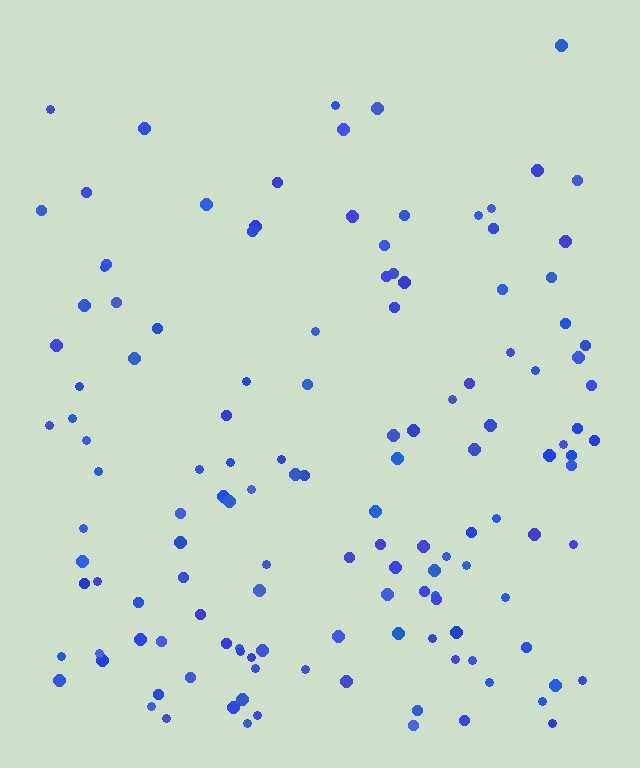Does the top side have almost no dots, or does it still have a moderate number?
Still a moderate number, just noticeably fewer than the bottom.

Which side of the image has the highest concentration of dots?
The bottom.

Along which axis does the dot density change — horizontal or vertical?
Vertical.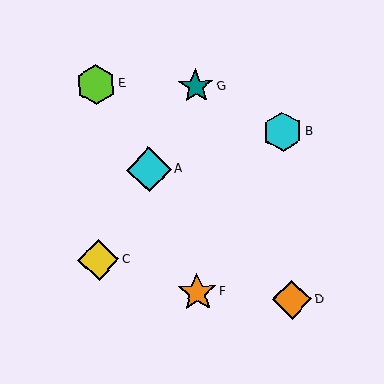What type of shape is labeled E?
Shape E is a lime hexagon.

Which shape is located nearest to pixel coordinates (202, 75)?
The teal star (labeled G) at (196, 86) is nearest to that location.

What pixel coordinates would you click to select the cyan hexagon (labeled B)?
Click at (283, 132) to select the cyan hexagon B.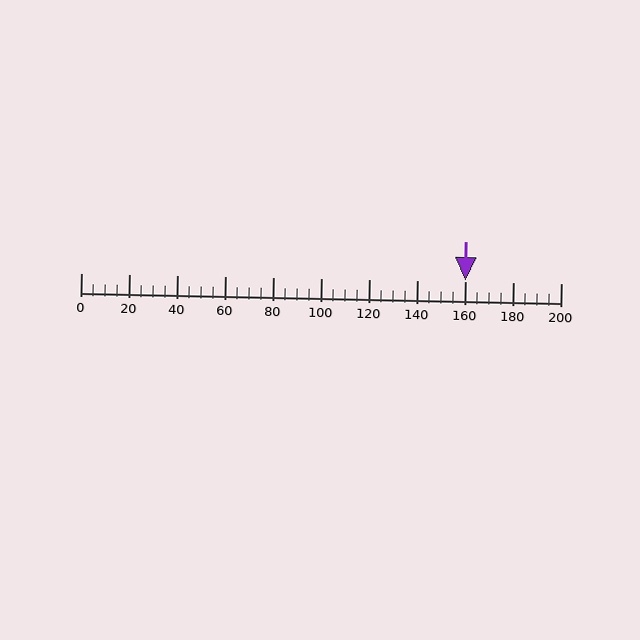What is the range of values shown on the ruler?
The ruler shows values from 0 to 200.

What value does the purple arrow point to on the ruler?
The purple arrow points to approximately 160.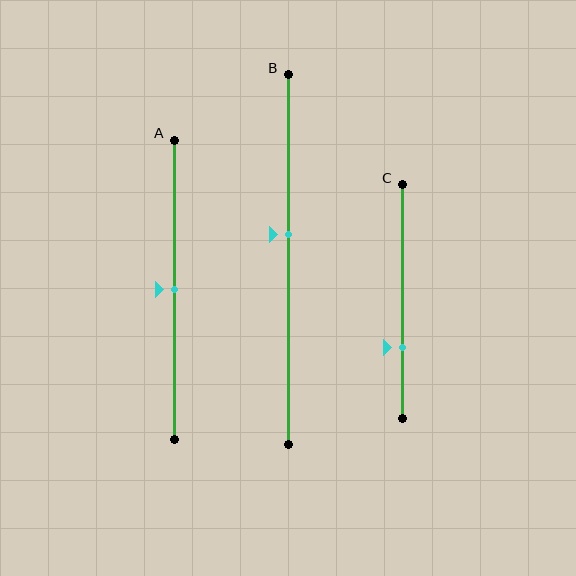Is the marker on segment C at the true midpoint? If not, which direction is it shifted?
No, the marker on segment C is shifted downward by about 19% of the segment length.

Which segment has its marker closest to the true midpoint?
Segment A has its marker closest to the true midpoint.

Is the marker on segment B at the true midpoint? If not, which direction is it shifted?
No, the marker on segment B is shifted upward by about 7% of the segment length.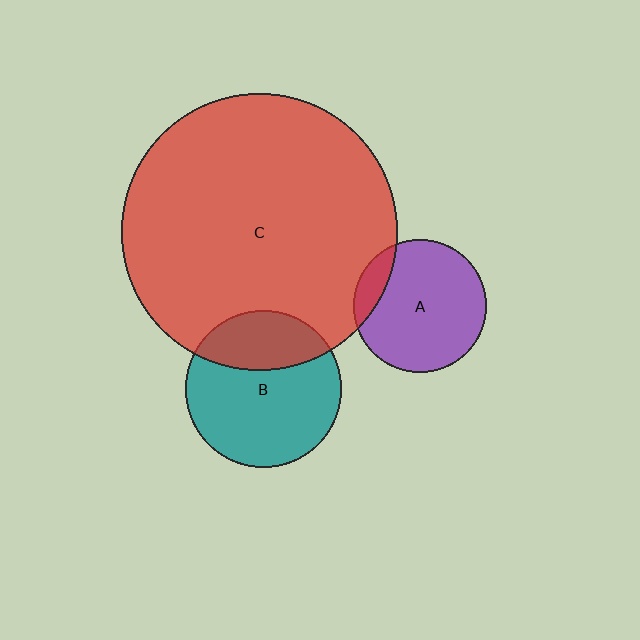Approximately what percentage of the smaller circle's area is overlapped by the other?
Approximately 30%.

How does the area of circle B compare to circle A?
Approximately 1.4 times.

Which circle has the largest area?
Circle C (red).